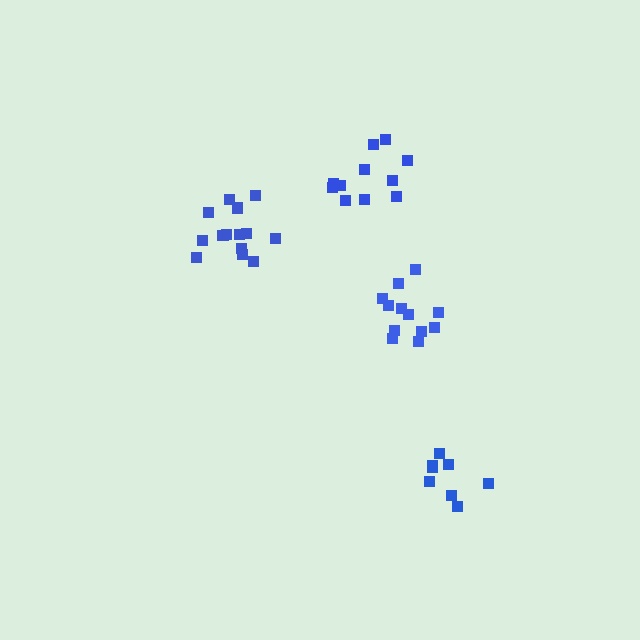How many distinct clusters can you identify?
There are 4 distinct clusters.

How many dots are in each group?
Group 1: 14 dots, Group 2: 12 dots, Group 3: 11 dots, Group 4: 8 dots (45 total).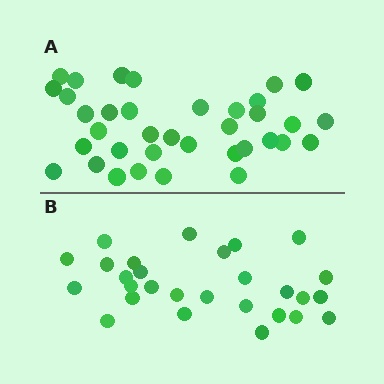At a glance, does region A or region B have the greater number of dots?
Region A (the top region) has more dots.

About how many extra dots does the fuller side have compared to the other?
Region A has roughly 8 or so more dots than region B.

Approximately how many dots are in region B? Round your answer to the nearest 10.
About 30 dots. (The exact count is 28, which rounds to 30.)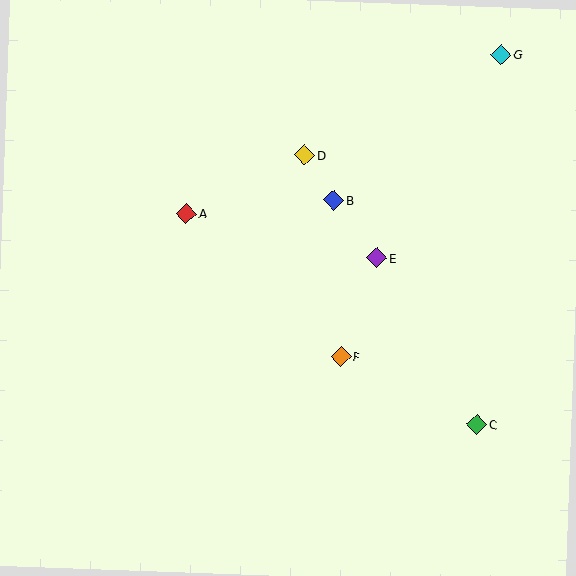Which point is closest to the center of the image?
Point F at (341, 357) is closest to the center.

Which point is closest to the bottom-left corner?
Point F is closest to the bottom-left corner.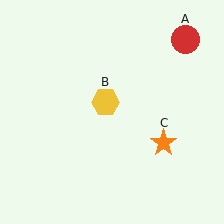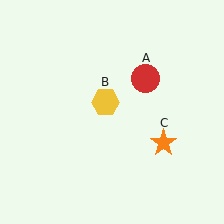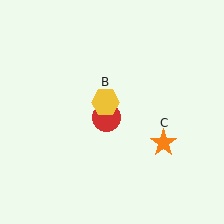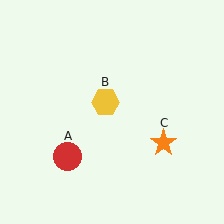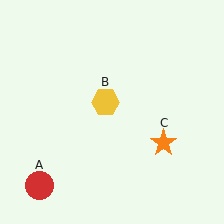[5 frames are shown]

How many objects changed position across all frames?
1 object changed position: red circle (object A).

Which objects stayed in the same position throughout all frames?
Yellow hexagon (object B) and orange star (object C) remained stationary.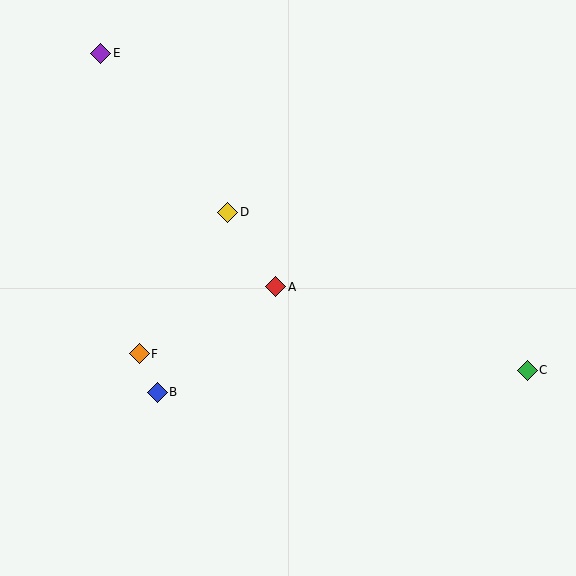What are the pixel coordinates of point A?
Point A is at (276, 287).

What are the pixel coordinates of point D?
Point D is at (228, 212).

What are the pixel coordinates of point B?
Point B is at (157, 392).